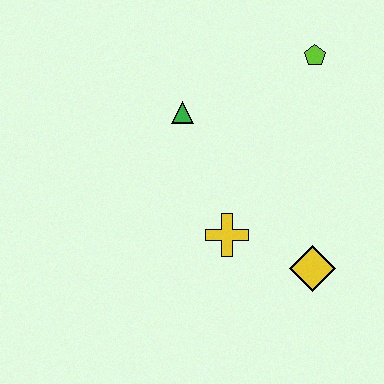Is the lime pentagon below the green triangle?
No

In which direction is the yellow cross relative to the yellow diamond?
The yellow cross is to the left of the yellow diamond.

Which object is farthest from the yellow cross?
The lime pentagon is farthest from the yellow cross.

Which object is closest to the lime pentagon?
The green triangle is closest to the lime pentagon.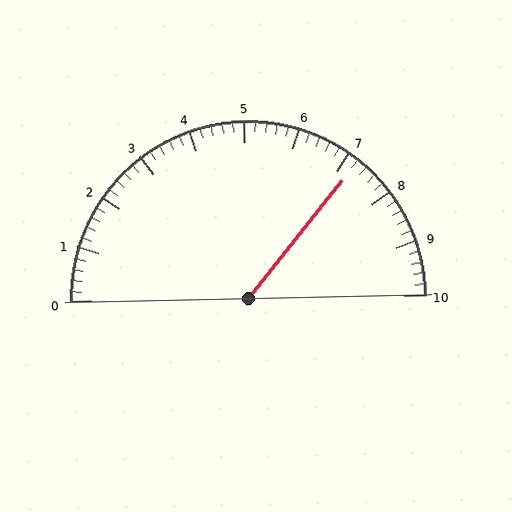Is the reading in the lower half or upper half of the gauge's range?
The reading is in the upper half of the range (0 to 10).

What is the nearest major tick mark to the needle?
The nearest major tick mark is 7.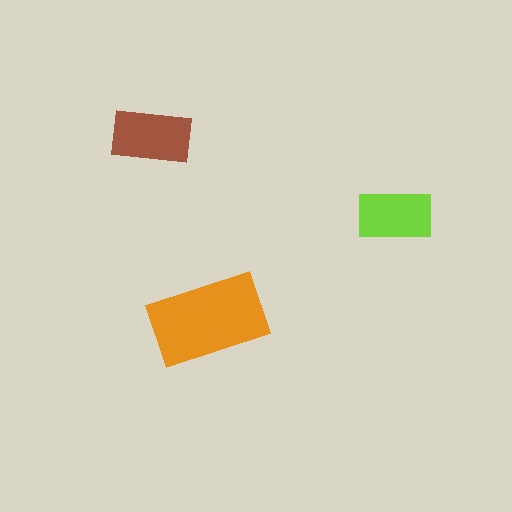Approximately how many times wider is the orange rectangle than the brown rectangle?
About 1.5 times wider.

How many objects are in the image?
There are 3 objects in the image.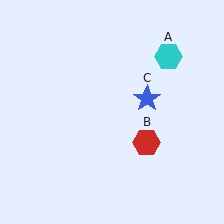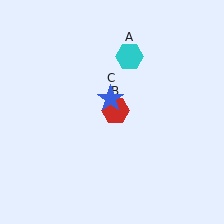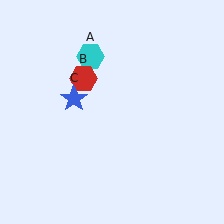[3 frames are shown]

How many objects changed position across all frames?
3 objects changed position: cyan hexagon (object A), red hexagon (object B), blue star (object C).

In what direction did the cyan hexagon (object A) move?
The cyan hexagon (object A) moved left.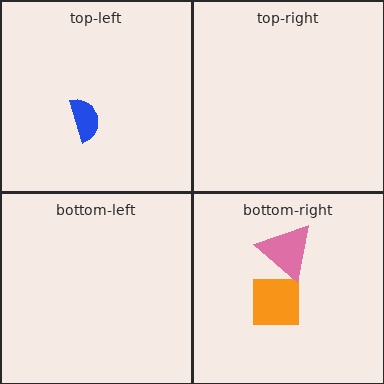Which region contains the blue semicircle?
The top-left region.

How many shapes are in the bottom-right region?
2.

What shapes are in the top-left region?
The blue semicircle.